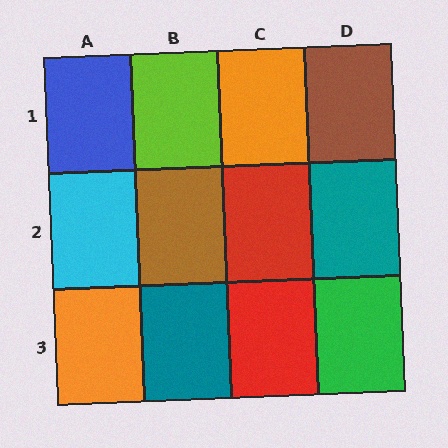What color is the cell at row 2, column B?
Brown.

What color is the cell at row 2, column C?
Red.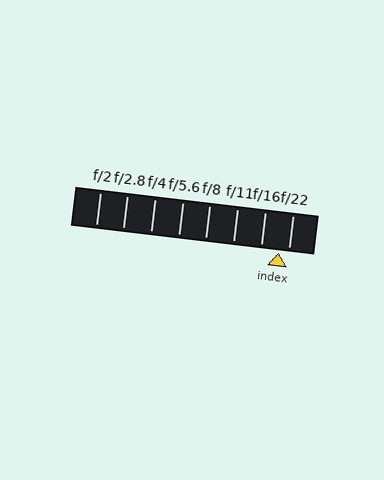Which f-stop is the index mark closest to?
The index mark is closest to f/22.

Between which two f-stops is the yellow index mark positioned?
The index mark is between f/16 and f/22.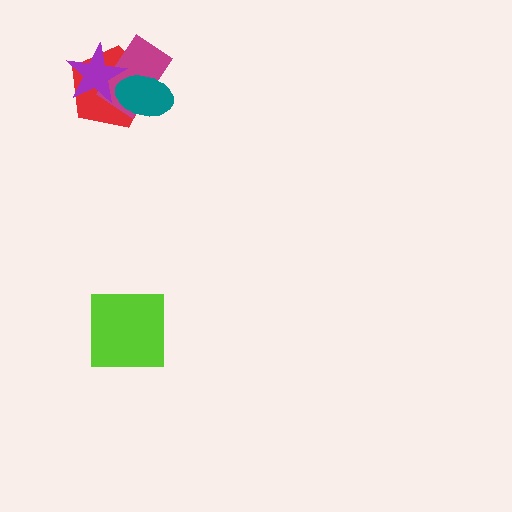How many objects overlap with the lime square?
0 objects overlap with the lime square.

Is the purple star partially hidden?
Yes, it is partially covered by another shape.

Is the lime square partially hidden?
No, no other shape covers it.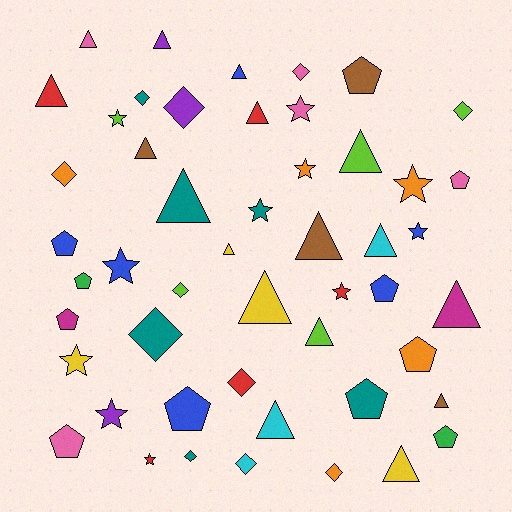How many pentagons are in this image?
There are 11 pentagons.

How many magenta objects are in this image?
There are 2 magenta objects.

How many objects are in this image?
There are 50 objects.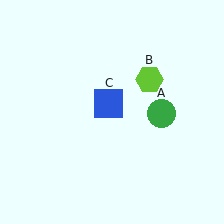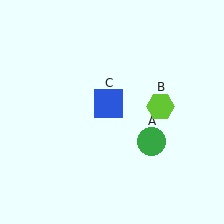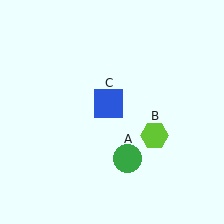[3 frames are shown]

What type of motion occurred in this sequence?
The green circle (object A), lime hexagon (object B) rotated clockwise around the center of the scene.